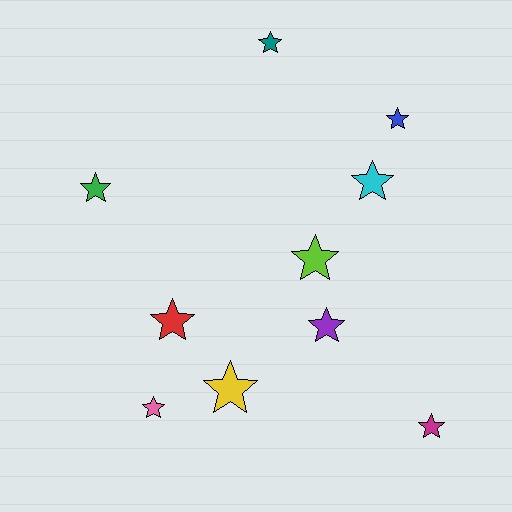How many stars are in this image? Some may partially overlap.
There are 10 stars.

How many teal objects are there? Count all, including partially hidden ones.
There is 1 teal object.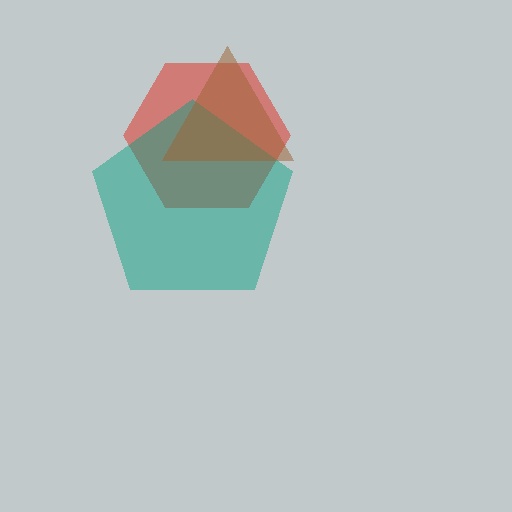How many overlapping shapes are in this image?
There are 3 overlapping shapes in the image.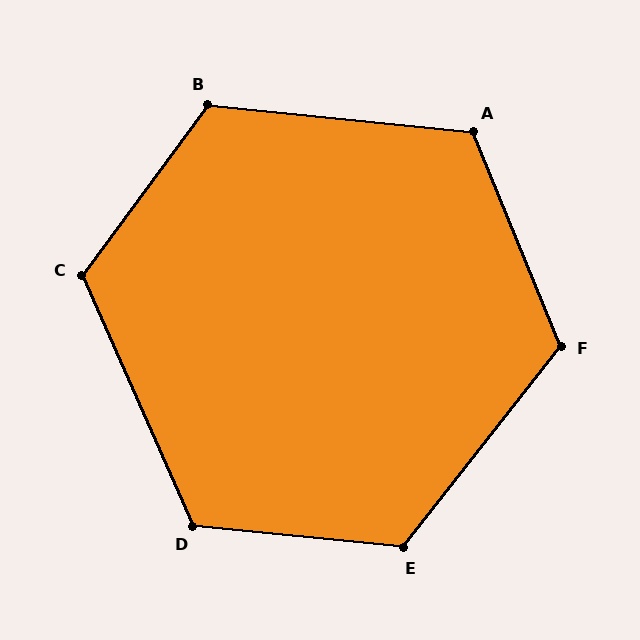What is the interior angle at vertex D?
Approximately 120 degrees (obtuse).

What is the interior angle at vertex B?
Approximately 121 degrees (obtuse).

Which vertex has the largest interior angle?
E, at approximately 122 degrees.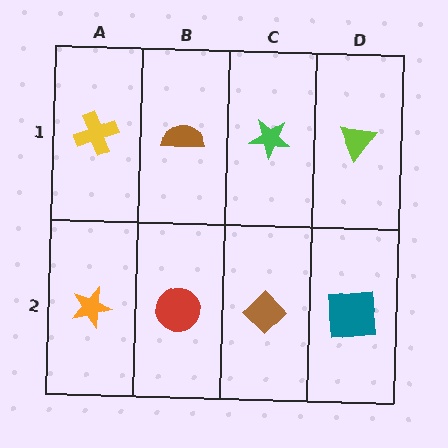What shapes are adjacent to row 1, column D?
A teal square (row 2, column D), a green star (row 1, column C).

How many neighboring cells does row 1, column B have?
3.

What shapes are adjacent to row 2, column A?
A yellow cross (row 1, column A), a red circle (row 2, column B).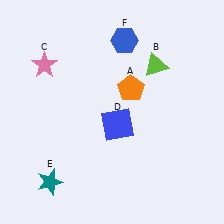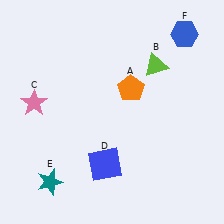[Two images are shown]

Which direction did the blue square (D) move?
The blue square (D) moved down.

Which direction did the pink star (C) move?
The pink star (C) moved down.